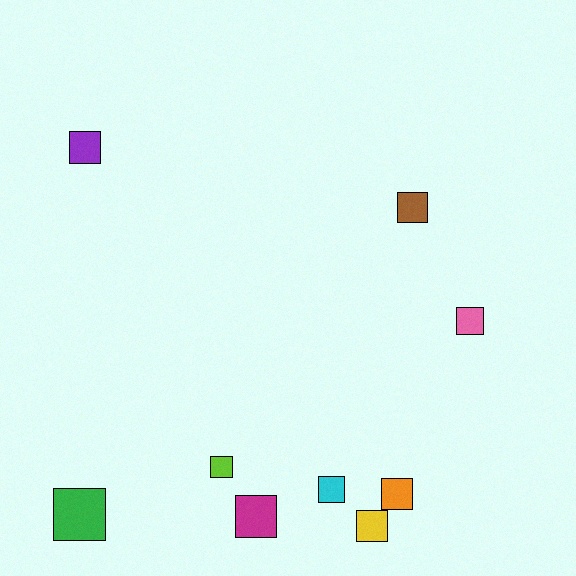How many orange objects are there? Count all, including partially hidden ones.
There is 1 orange object.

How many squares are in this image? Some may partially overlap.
There are 9 squares.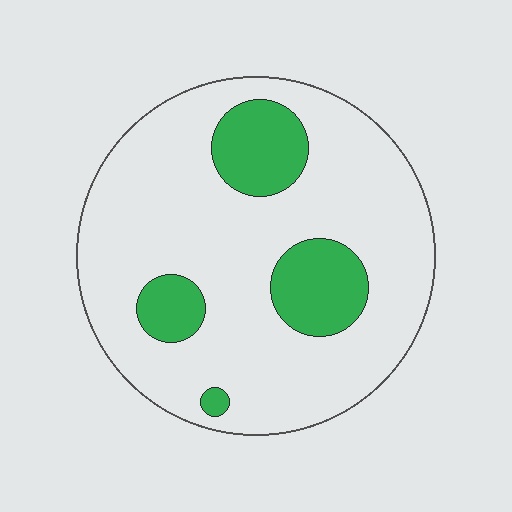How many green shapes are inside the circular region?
4.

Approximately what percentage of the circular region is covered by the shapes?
Approximately 20%.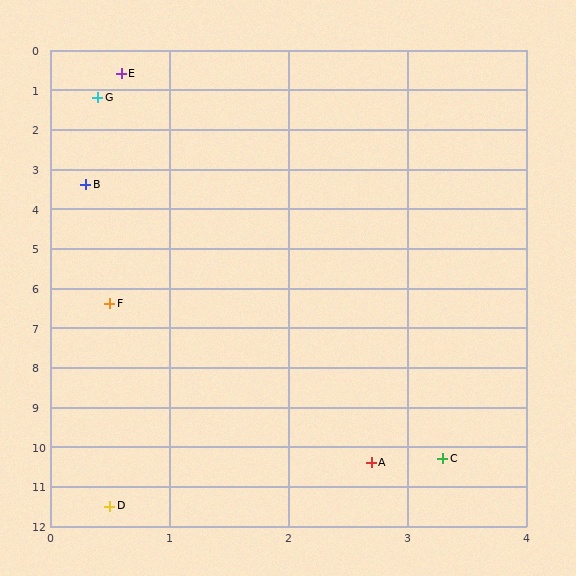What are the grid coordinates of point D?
Point D is at approximately (0.5, 11.5).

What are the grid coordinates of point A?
Point A is at approximately (2.7, 10.4).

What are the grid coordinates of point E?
Point E is at approximately (0.6, 0.6).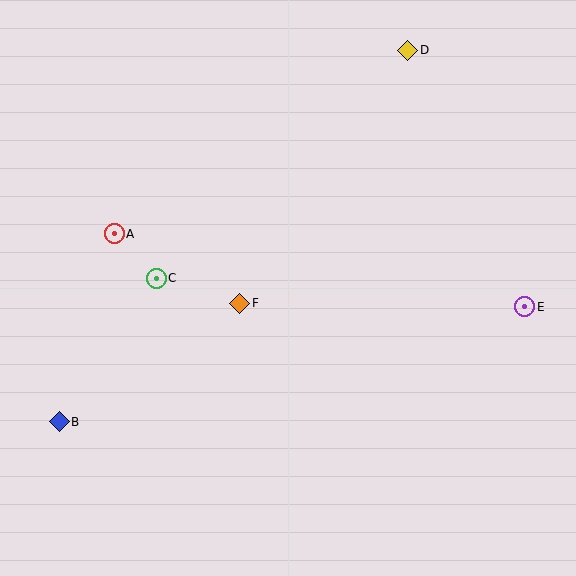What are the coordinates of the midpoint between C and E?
The midpoint between C and E is at (340, 293).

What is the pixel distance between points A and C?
The distance between A and C is 61 pixels.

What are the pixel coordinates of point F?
Point F is at (240, 303).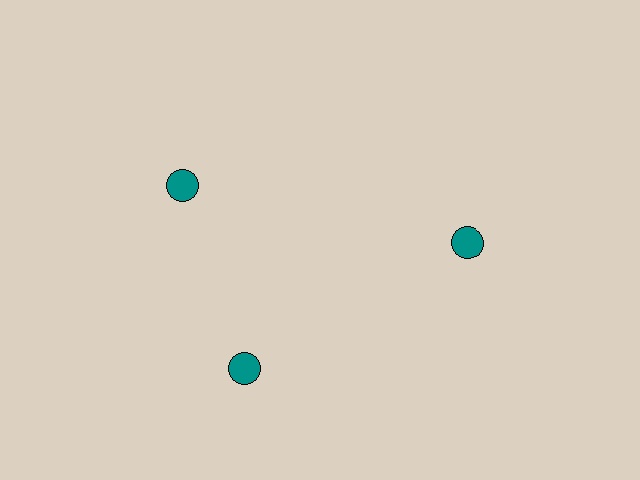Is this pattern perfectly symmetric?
No. The 3 teal circles are arranged in a ring, but one element near the 11 o'clock position is rotated out of alignment along the ring, breaking the 3-fold rotational symmetry.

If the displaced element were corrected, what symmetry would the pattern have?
It would have 3-fold rotational symmetry — the pattern would map onto itself every 120 degrees.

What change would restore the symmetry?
The symmetry would be restored by rotating it back into even spacing with its neighbors so that all 3 circles sit at equal angles and equal distance from the center.